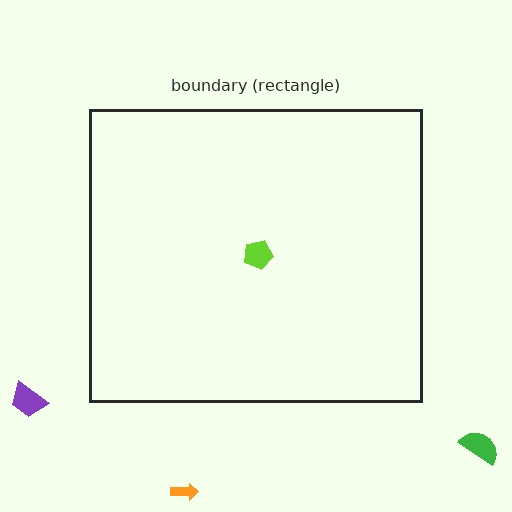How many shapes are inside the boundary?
1 inside, 3 outside.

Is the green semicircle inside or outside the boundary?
Outside.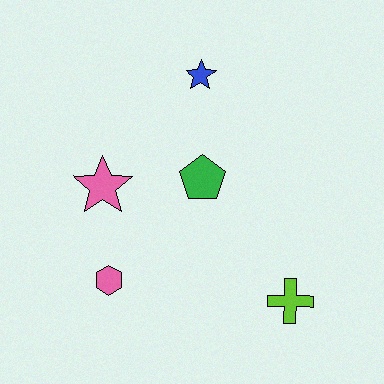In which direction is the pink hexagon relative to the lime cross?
The pink hexagon is to the left of the lime cross.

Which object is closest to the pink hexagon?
The pink star is closest to the pink hexagon.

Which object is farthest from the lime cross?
The blue star is farthest from the lime cross.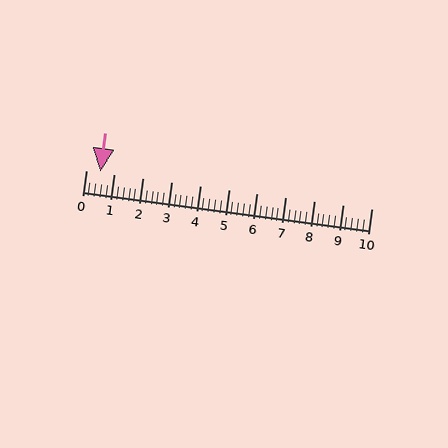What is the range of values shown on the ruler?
The ruler shows values from 0 to 10.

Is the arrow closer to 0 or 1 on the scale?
The arrow is closer to 1.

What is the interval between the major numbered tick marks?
The major tick marks are spaced 1 units apart.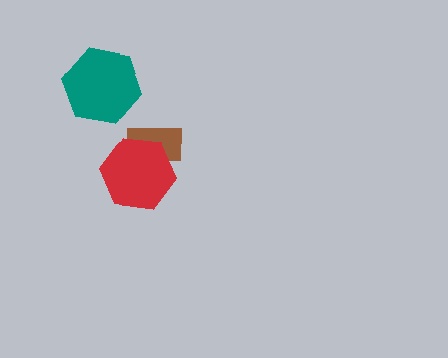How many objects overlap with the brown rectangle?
1 object overlaps with the brown rectangle.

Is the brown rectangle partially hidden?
Yes, it is partially covered by another shape.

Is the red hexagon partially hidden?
No, no other shape covers it.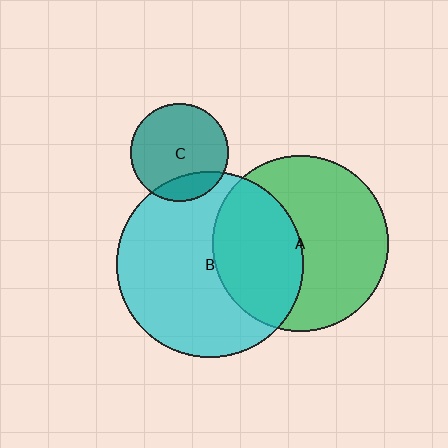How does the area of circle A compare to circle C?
Approximately 3.2 times.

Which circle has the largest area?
Circle B (cyan).